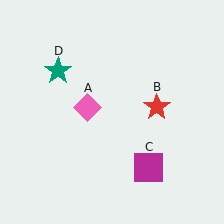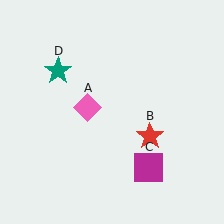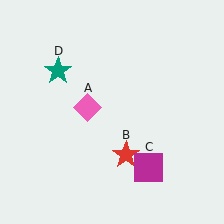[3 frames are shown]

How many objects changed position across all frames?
1 object changed position: red star (object B).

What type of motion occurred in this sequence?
The red star (object B) rotated clockwise around the center of the scene.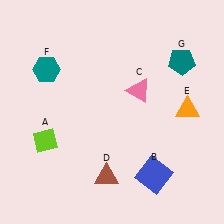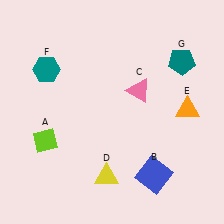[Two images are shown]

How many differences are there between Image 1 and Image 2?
There is 1 difference between the two images.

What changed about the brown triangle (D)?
In Image 1, D is brown. In Image 2, it changed to yellow.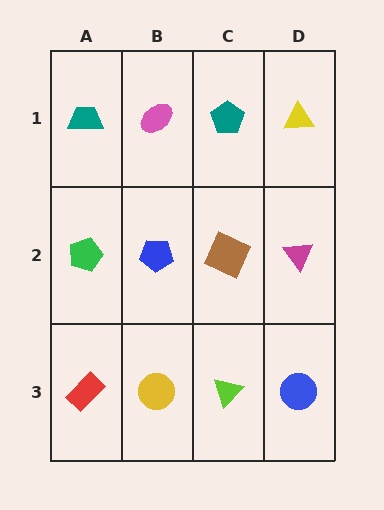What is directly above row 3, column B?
A blue pentagon.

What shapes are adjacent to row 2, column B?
A pink ellipse (row 1, column B), a yellow circle (row 3, column B), a green pentagon (row 2, column A), a brown square (row 2, column C).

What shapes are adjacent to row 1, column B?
A blue pentagon (row 2, column B), a teal trapezoid (row 1, column A), a teal pentagon (row 1, column C).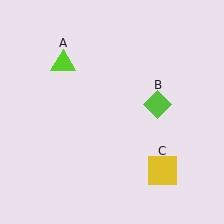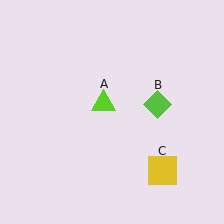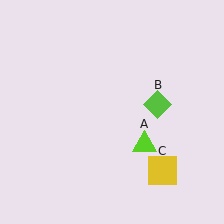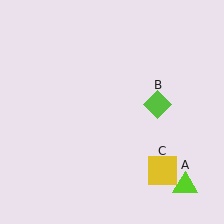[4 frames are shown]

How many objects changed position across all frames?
1 object changed position: lime triangle (object A).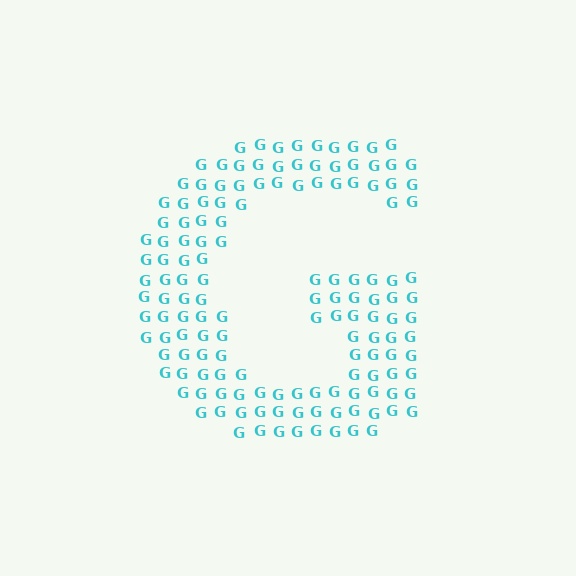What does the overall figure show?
The overall figure shows the letter G.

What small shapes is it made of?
It is made of small letter G's.